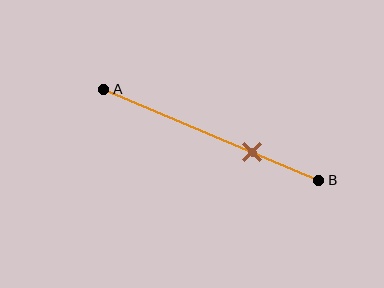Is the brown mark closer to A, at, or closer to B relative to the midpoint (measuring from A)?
The brown mark is closer to point B than the midpoint of segment AB.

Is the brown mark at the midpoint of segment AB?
No, the mark is at about 70% from A, not at the 50% midpoint.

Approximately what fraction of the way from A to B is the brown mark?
The brown mark is approximately 70% of the way from A to B.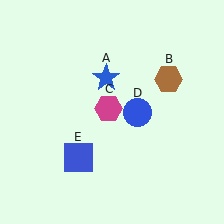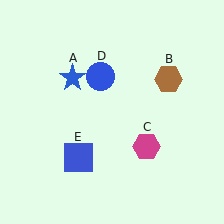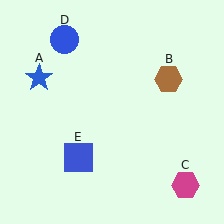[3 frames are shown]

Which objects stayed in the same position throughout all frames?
Brown hexagon (object B) and blue square (object E) remained stationary.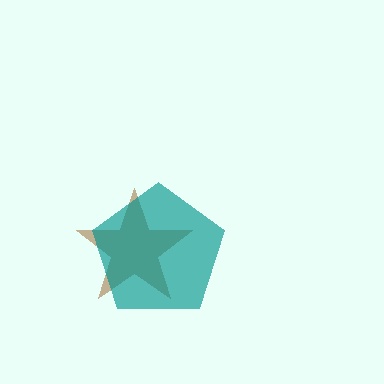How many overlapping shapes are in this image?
There are 2 overlapping shapes in the image.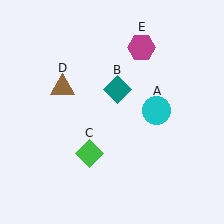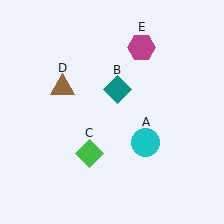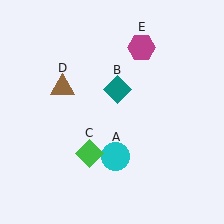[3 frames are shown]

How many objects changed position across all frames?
1 object changed position: cyan circle (object A).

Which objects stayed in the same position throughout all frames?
Teal diamond (object B) and green diamond (object C) and brown triangle (object D) and magenta hexagon (object E) remained stationary.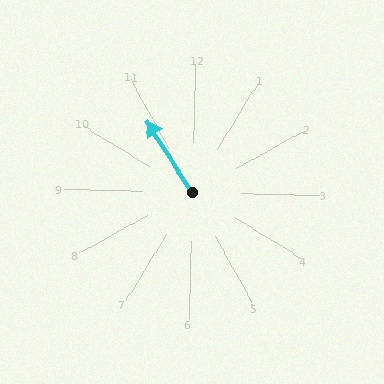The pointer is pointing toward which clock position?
Roughly 11 o'clock.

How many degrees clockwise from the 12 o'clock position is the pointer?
Approximately 326 degrees.